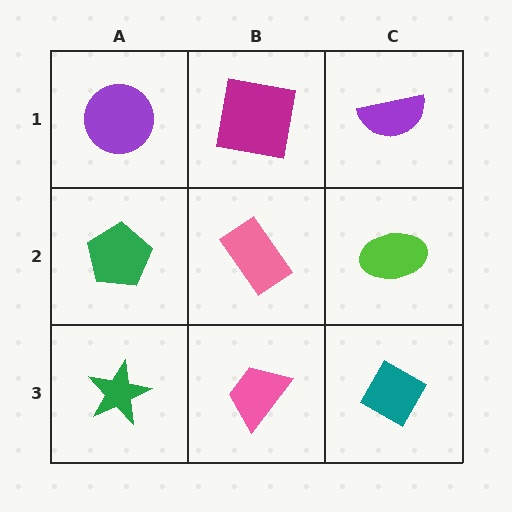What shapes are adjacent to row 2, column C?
A purple semicircle (row 1, column C), a teal diamond (row 3, column C), a pink rectangle (row 2, column B).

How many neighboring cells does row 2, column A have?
3.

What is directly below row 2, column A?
A green star.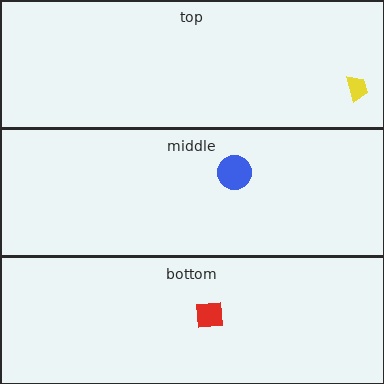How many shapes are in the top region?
1.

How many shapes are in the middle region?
1.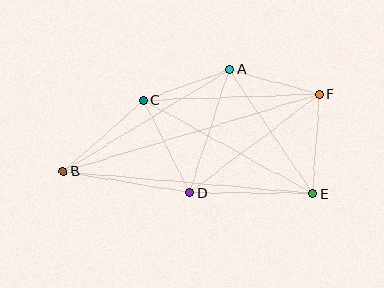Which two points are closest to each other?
Points A and C are closest to each other.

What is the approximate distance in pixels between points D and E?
The distance between D and E is approximately 123 pixels.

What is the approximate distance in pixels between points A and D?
The distance between A and D is approximately 129 pixels.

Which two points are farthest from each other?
Points B and F are farthest from each other.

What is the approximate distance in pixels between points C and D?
The distance between C and D is approximately 103 pixels.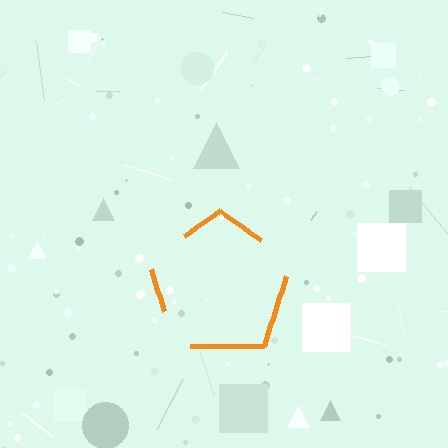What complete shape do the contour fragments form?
The contour fragments form a pentagon.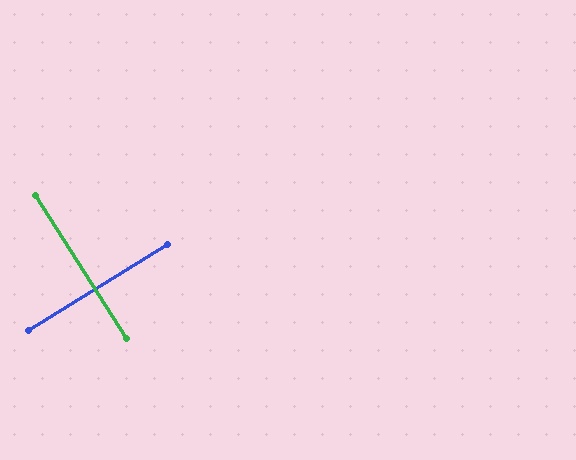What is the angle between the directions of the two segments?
Approximately 90 degrees.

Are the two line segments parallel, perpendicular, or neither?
Perpendicular — they meet at approximately 90°.